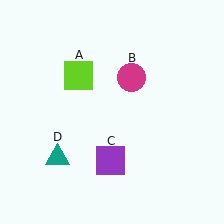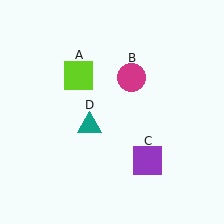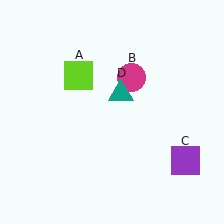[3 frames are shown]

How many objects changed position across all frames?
2 objects changed position: purple square (object C), teal triangle (object D).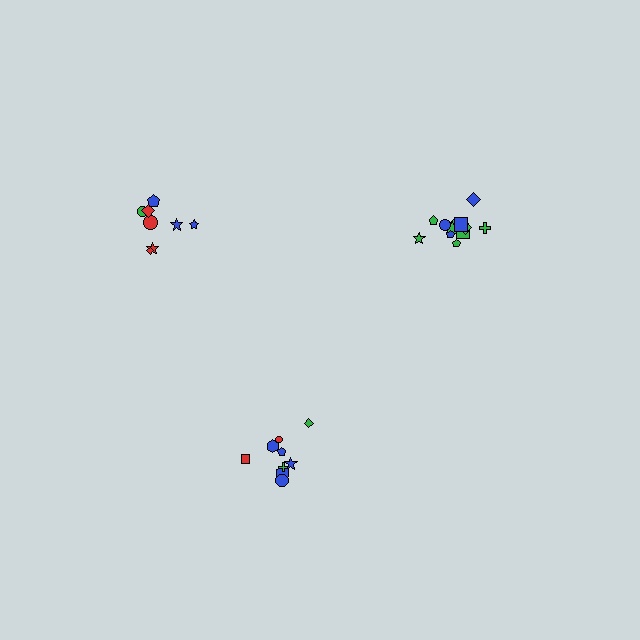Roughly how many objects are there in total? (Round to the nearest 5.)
Roughly 30 objects in total.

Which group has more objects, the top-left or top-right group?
The top-right group.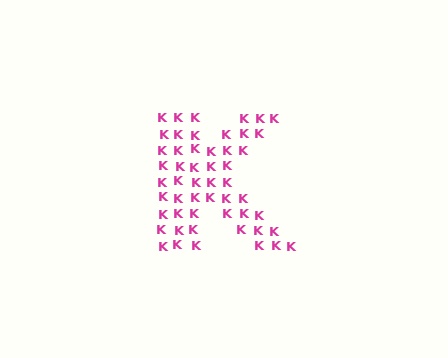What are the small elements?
The small elements are letter K's.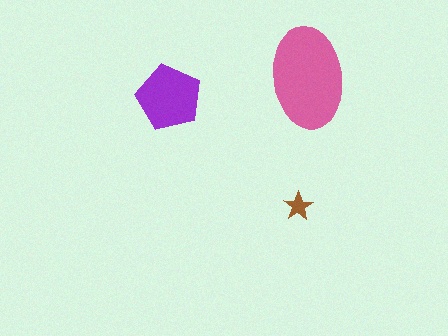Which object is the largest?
The pink ellipse.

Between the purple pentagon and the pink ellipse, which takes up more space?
The pink ellipse.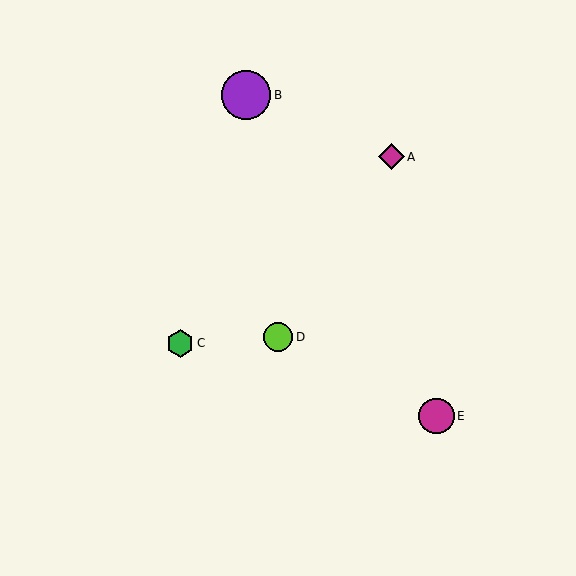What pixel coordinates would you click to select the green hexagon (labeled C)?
Click at (180, 343) to select the green hexagon C.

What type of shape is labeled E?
Shape E is a magenta circle.